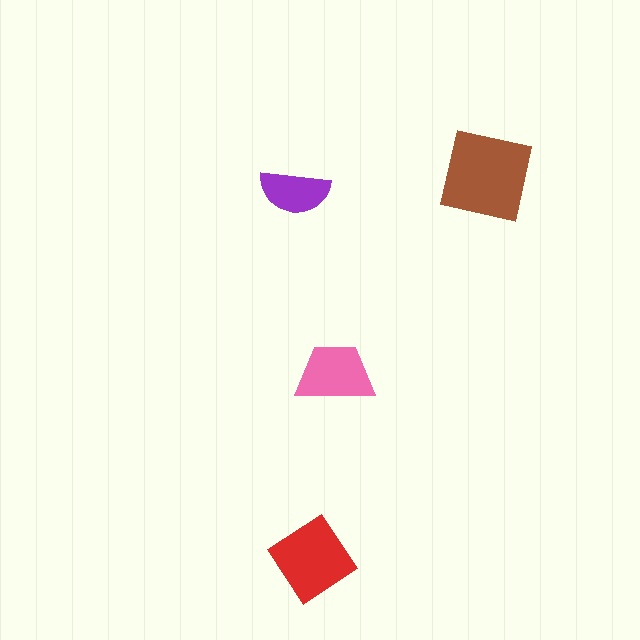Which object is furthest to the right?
The brown square is rightmost.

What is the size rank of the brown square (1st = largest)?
1st.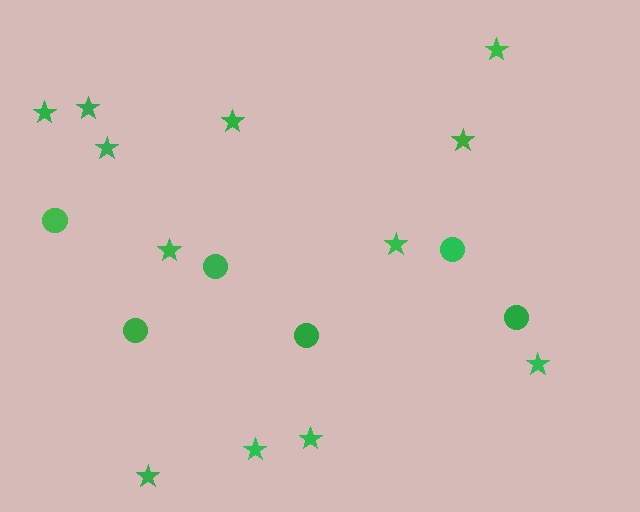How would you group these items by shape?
There are 2 groups: one group of circles (6) and one group of stars (12).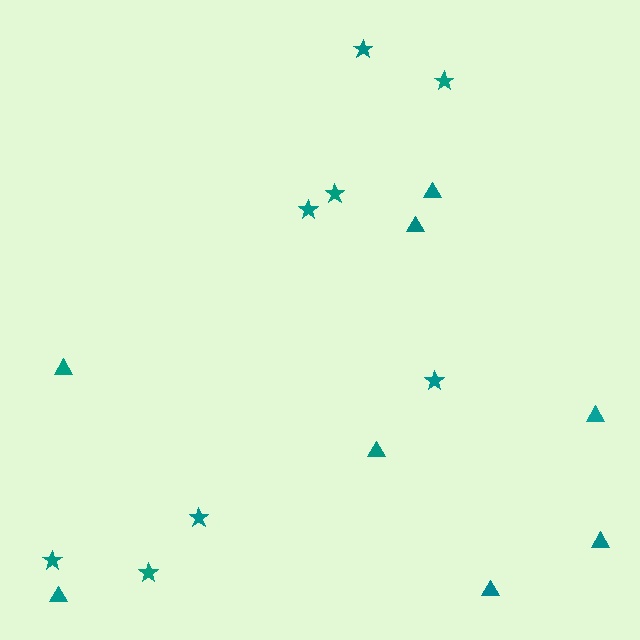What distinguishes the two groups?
There are 2 groups: one group of triangles (8) and one group of stars (8).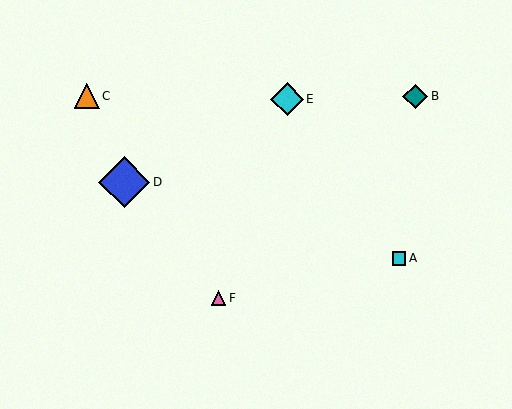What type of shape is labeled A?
Shape A is a cyan square.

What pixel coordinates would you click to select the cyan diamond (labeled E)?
Click at (287, 99) to select the cyan diamond E.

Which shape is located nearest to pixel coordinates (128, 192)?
The blue diamond (labeled D) at (124, 182) is nearest to that location.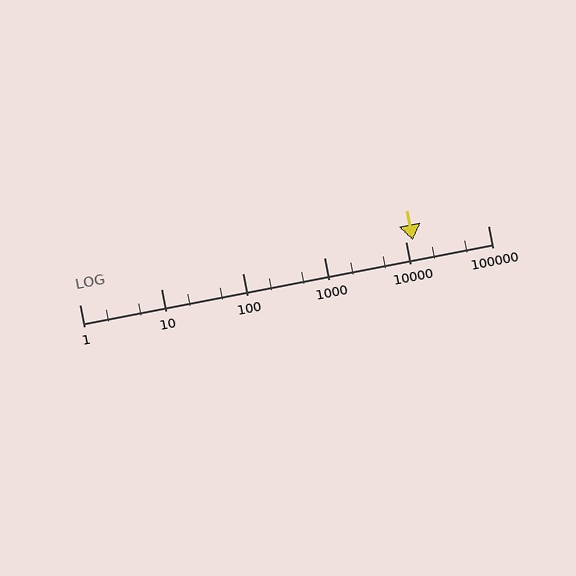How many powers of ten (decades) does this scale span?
The scale spans 5 decades, from 1 to 100000.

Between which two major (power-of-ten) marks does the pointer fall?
The pointer is between 10000 and 100000.